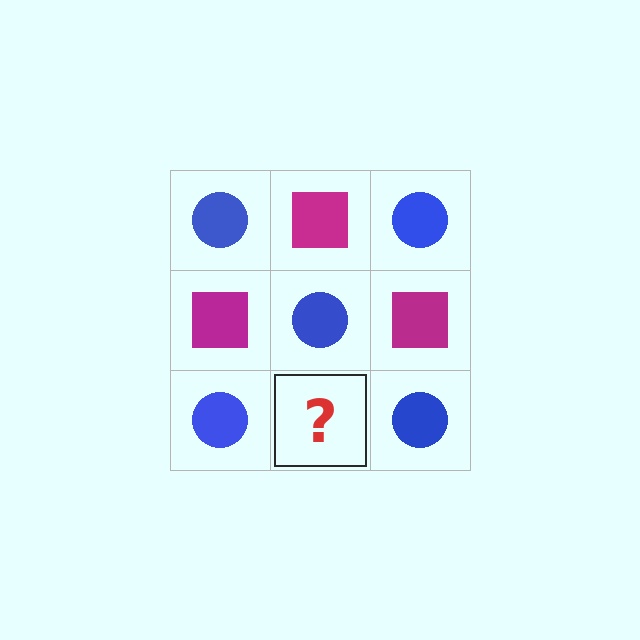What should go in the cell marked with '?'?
The missing cell should contain a magenta square.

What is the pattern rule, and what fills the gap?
The rule is that it alternates blue circle and magenta square in a checkerboard pattern. The gap should be filled with a magenta square.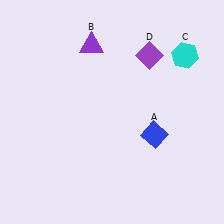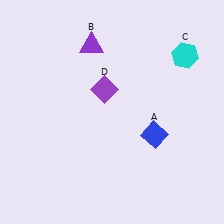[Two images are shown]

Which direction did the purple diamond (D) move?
The purple diamond (D) moved left.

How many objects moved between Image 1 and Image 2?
1 object moved between the two images.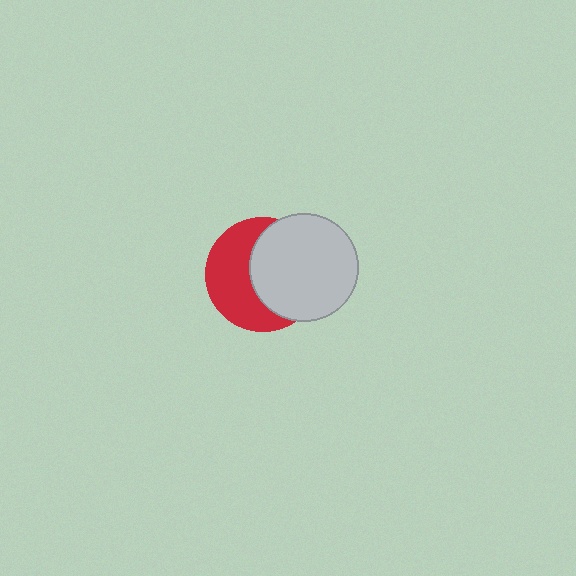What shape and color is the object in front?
The object in front is a light gray circle.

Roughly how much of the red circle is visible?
About half of it is visible (roughly 49%).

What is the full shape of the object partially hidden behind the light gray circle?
The partially hidden object is a red circle.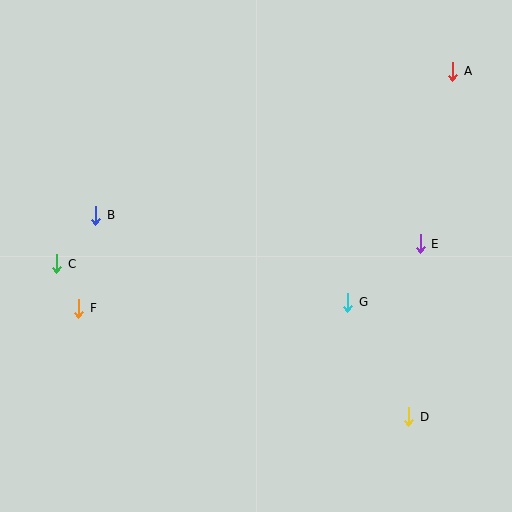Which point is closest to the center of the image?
Point G at (348, 302) is closest to the center.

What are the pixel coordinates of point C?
Point C is at (57, 264).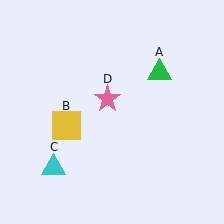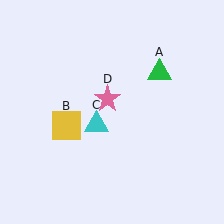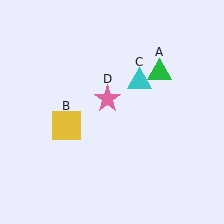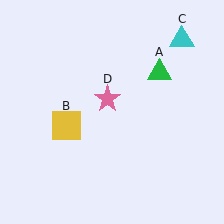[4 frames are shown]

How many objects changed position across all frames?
1 object changed position: cyan triangle (object C).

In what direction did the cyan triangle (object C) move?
The cyan triangle (object C) moved up and to the right.